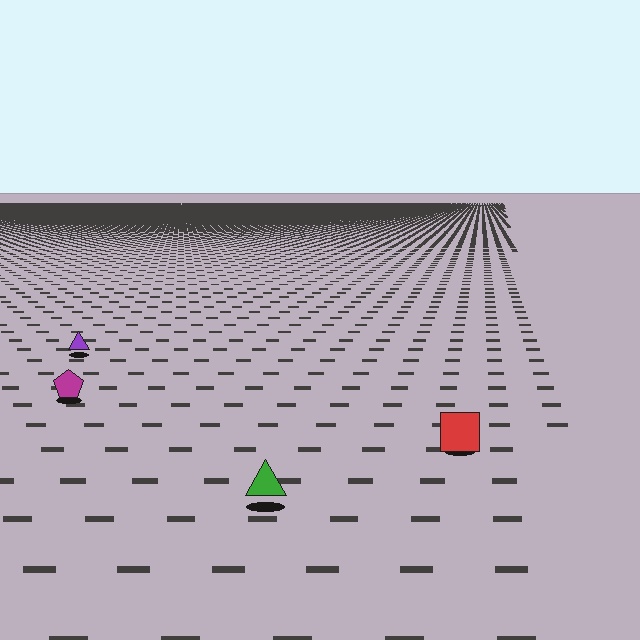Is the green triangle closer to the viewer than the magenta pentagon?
Yes. The green triangle is closer — you can tell from the texture gradient: the ground texture is coarser near it.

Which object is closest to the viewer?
The green triangle is closest. The texture marks near it are larger and more spread out.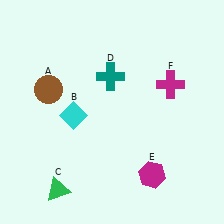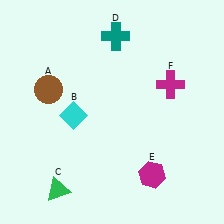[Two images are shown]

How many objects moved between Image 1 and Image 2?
1 object moved between the two images.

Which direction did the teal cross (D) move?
The teal cross (D) moved up.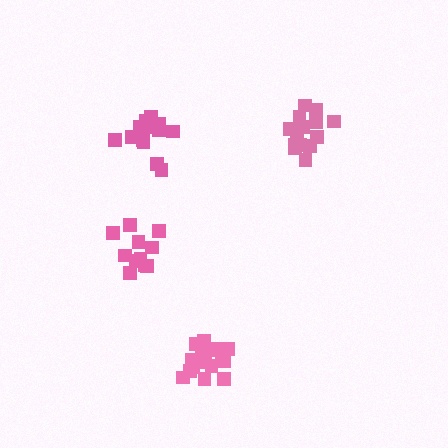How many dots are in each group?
Group 1: 14 dots, Group 2: 11 dots, Group 3: 14 dots, Group 4: 16 dots (55 total).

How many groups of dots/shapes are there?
There are 4 groups.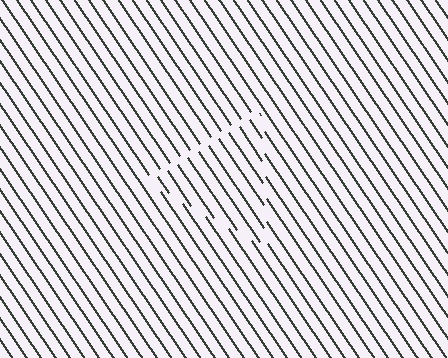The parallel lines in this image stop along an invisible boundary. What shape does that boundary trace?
An illusory triangle. The interior of the shape contains the same grating, shifted by half a period — the contour is defined by the phase discontinuity where line-ends from the inner and outer gratings abut.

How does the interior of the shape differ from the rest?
The interior of the shape contains the same grating, shifted by half a period — the contour is defined by the phase discontinuity where line-ends from the inner and outer gratings abut.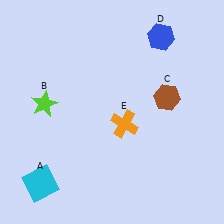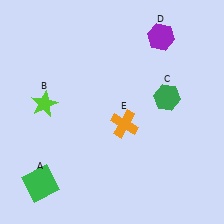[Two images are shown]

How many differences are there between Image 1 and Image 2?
There are 3 differences between the two images.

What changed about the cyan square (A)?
In Image 1, A is cyan. In Image 2, it changed to green.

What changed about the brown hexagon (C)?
In Image 1, C is brown. In Image 2, it changed to green.